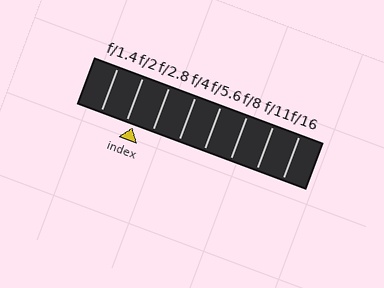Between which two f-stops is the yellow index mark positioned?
The index mark is between f/2 and f/2.8.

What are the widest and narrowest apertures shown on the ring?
The widest aperture shown is f/1.4 and the narrowest is f/16.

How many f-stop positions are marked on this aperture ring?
There are 8 f-stop positions marked.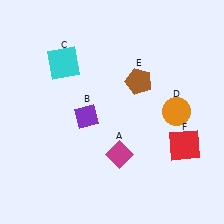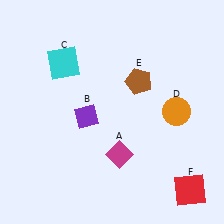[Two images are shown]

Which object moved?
The red square (F) moved down.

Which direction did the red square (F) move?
The red square (F) moved down.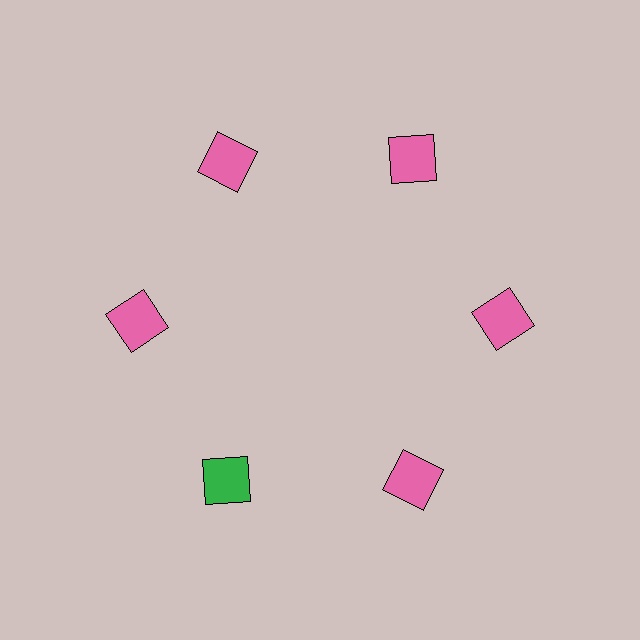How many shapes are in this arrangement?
There are 6 shapes arranged in a ring pattern.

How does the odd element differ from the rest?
It has a different color: green instead of pink.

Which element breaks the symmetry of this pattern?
The green square at roughly the 7 o'clock position breaks the symmetry. All other shapes are pink squares.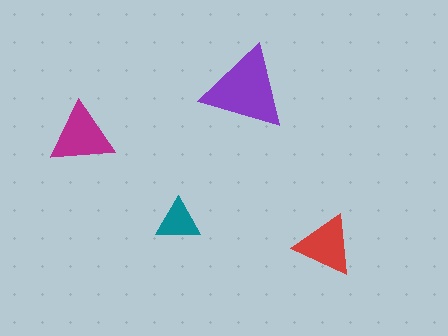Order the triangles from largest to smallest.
the purple one, the magenta one, the red one, the teal one.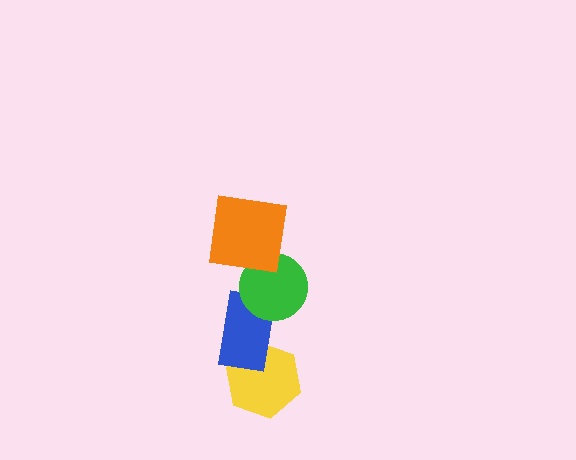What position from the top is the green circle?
The green circle is 2nd from the top.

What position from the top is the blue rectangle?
The blue rectangle is 3rd from the top.